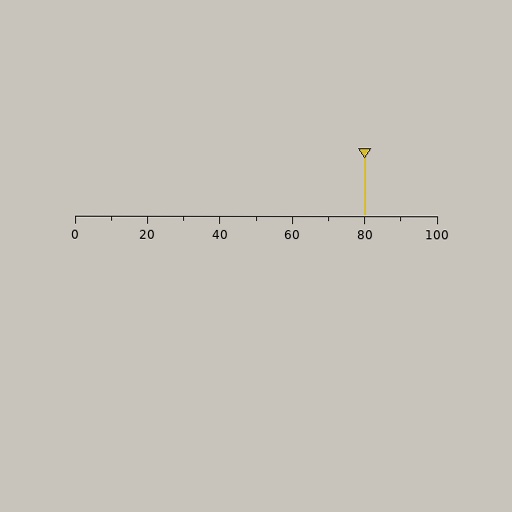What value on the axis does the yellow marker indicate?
The marker indicates approximately 80.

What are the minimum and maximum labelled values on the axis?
The axis runs from 0 to 100.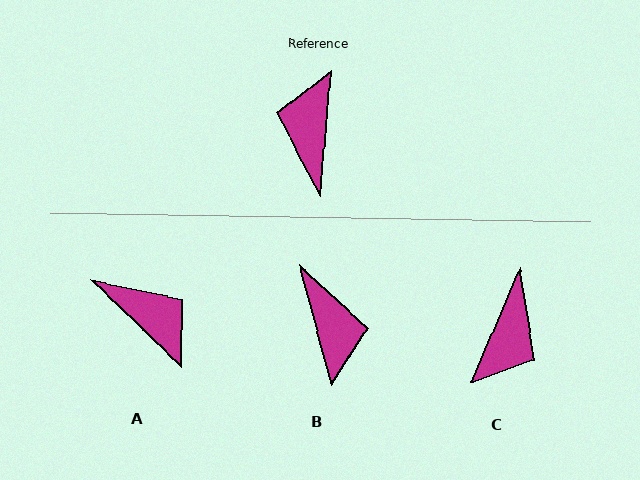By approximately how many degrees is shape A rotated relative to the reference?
Approximately 129 degrees clockwise.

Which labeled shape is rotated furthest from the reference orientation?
C, about 161 degrees away.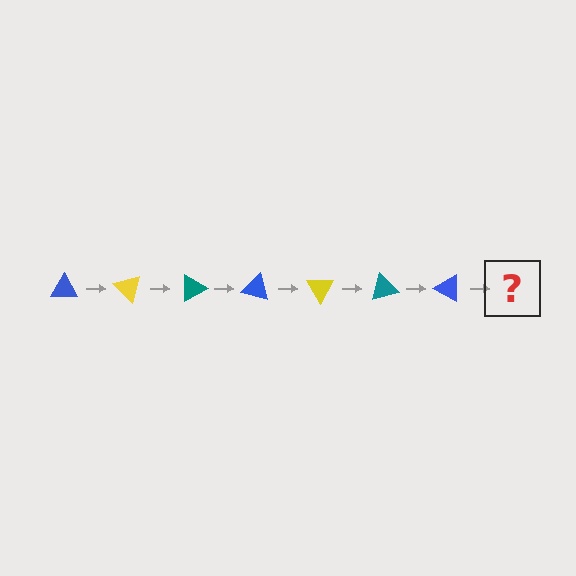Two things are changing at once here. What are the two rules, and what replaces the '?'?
The two rules are that it rotates 45 degrees each step and the color cycles through blue, yellow, and teal. The '?' should be a yellow triangle, rotated 315 degrees from the start.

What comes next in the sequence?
The next element should be a yellow triangle, rotated 315 degrees from the start.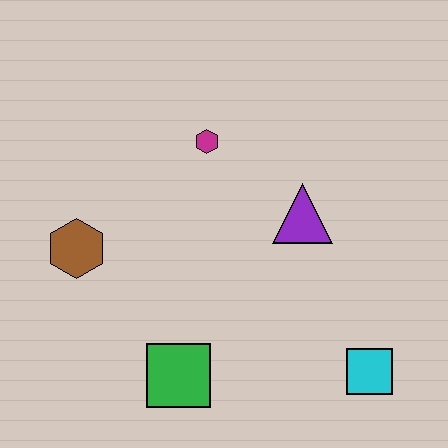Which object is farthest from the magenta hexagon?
The cyan square is farthest from the magenta hexagon.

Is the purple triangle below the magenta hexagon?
Yes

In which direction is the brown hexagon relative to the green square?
The brown hexagon is above the green square.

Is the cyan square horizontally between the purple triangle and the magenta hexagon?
No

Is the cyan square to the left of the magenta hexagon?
No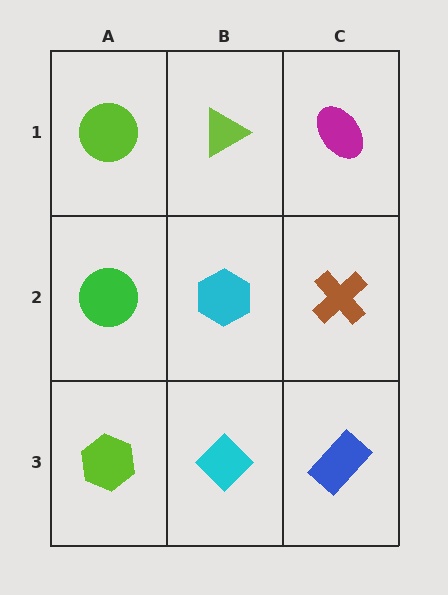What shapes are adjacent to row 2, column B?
A lime triangle (row 1, column B), a cyan diamond (row 3, column B), a green circle (row 2, column A), a brown cross (row 2, column C).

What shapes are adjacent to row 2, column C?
A magenta ellipse (row 1, column C), a blue rectangle (row 3, column C), a cyan hexagon (row 2, column B).